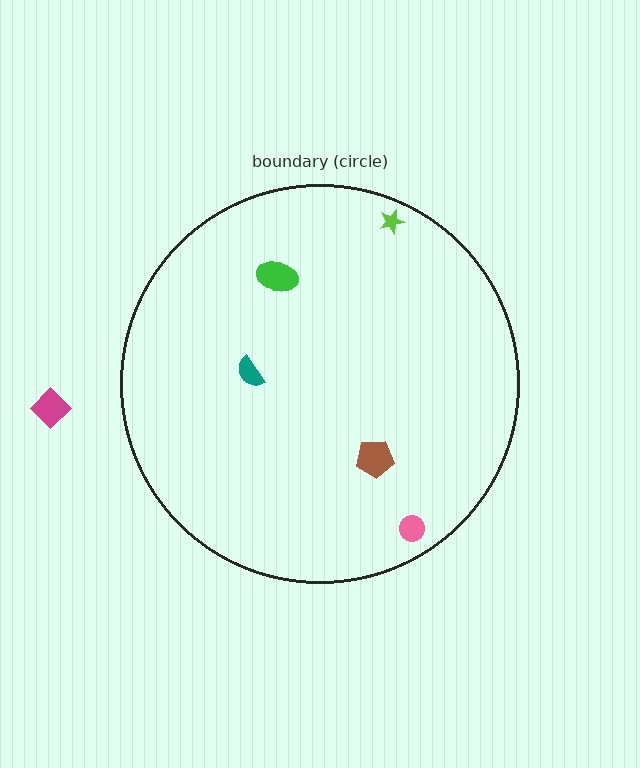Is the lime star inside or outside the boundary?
Inside.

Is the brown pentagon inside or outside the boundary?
Inside.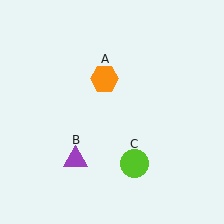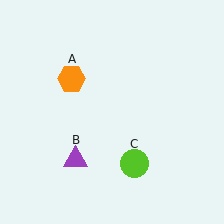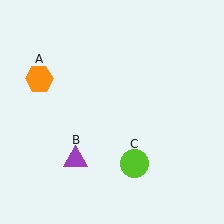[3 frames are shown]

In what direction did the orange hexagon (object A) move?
The orange hexagon (object A) moved left.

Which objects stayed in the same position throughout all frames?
Purple triangle (object B) and lime circle (object C) remained stationary.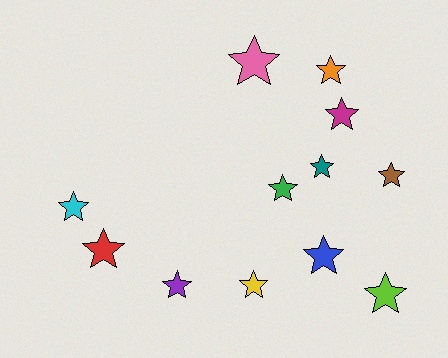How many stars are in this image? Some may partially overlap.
There are 12 stars.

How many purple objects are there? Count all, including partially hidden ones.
There is 1 purple object.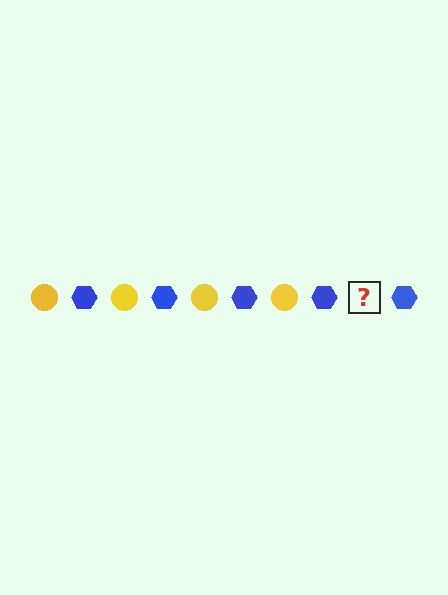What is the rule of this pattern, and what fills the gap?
The rule is that the pattern alternates between yellow circle and blue hexagon. The gap should be filled with a yellow circle.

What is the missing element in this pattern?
The missing element is a yellow circle.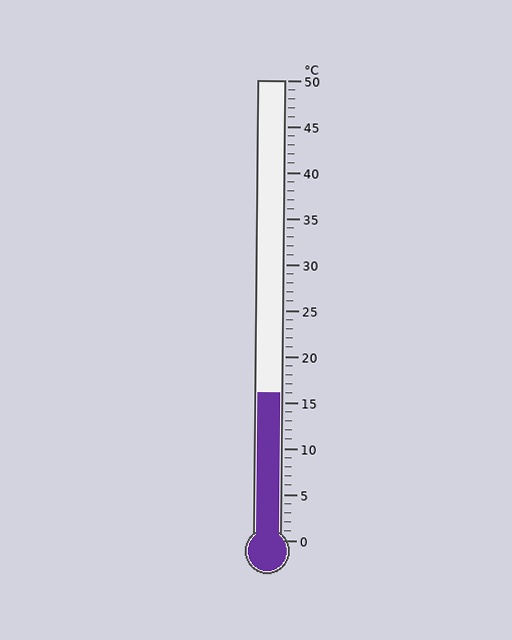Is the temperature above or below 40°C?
The temperature is below 40°C.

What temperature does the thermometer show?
The thermometer shows approximately 16°C.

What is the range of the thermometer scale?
The thermometer scale ranges from 0°C to 50°C.